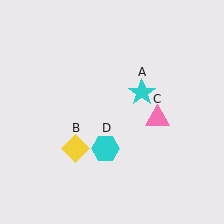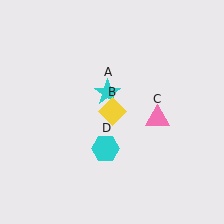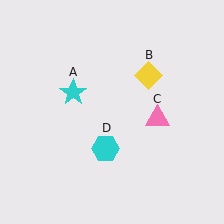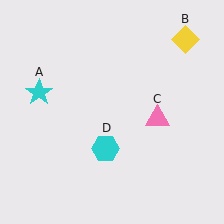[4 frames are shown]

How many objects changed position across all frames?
2 objects changed position: cyan star (object A), yellow diamond (object B).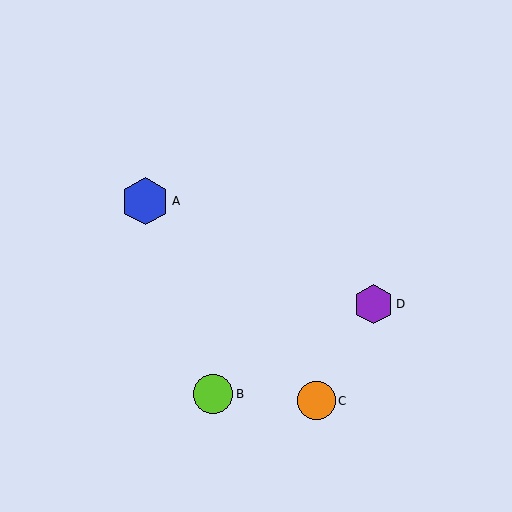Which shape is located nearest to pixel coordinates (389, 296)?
The purple hexagon (labeled D) at (374, 304) is nearest to that location.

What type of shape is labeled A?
Shape A is a blue hexagon.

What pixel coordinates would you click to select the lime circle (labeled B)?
Click at (213, 394) to select the lime circle B.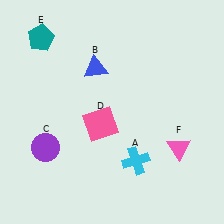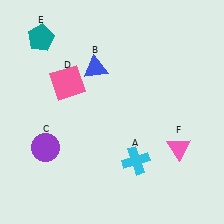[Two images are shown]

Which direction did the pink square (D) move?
The pink square (D) moved up.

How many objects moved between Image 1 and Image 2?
1 object moved between the two images.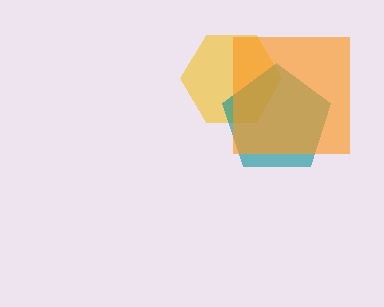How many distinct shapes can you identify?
There are 3 distinct shapes: a yellow hexagon, a teal pentagon, an orange square.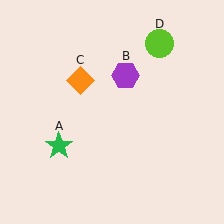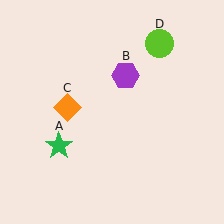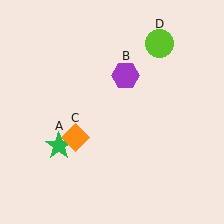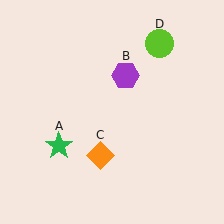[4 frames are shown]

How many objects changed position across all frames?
1 object changed position: orange diamond (object C).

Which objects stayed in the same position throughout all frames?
Green star (object A) and purple hexagon (object B) and lime circle (object D) remained stationary.